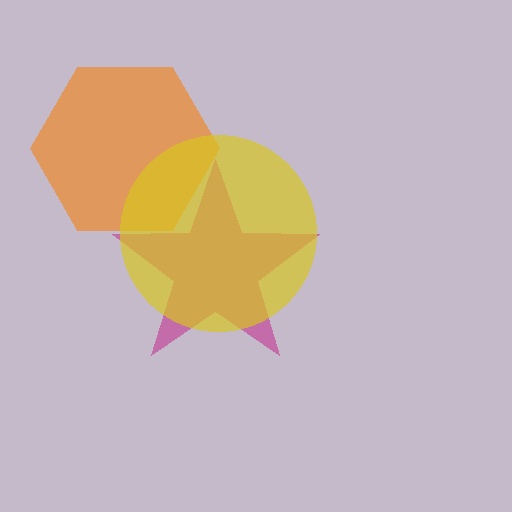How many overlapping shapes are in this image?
There are 3 overlapping shapes in the image.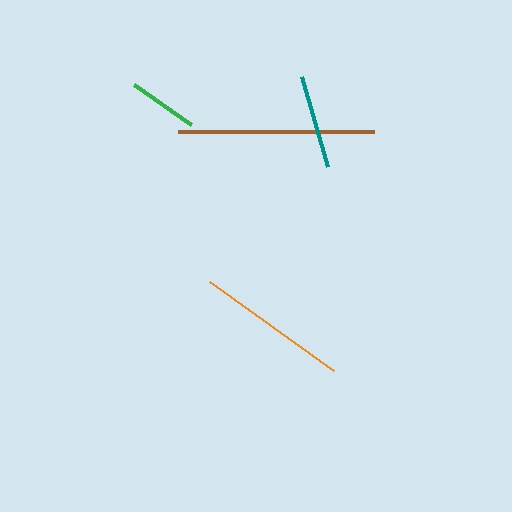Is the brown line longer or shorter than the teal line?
The brown line is longer than the teal line.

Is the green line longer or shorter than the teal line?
The teal line is longer than the green line.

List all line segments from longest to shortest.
From longest to shortest: brown, orange, teal, green.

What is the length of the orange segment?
The orange segment is approximately 153 pixels long.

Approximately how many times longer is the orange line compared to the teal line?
The orange line is approximately 1.6 times the length of the teal line.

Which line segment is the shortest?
The green line is the shortest at approximately 69 pixels.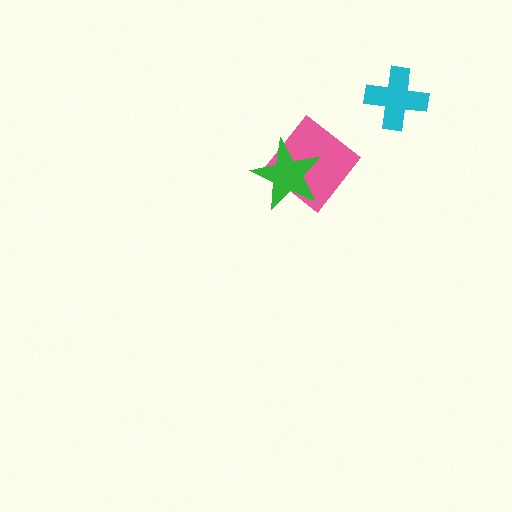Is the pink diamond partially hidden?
Yes, it is partially covered by another shape.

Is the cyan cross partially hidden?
No, no other shape covers it.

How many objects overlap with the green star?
1 object overlaps with the green star.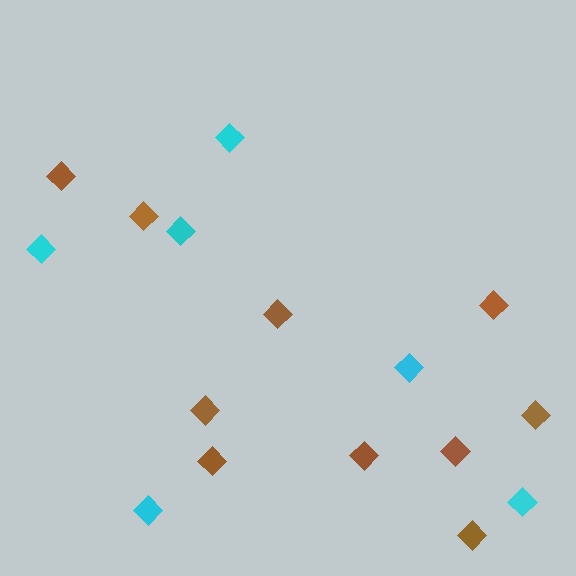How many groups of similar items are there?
There are 2 groups: one group of cyan diamonds (6) and one group of brown diamonds (10).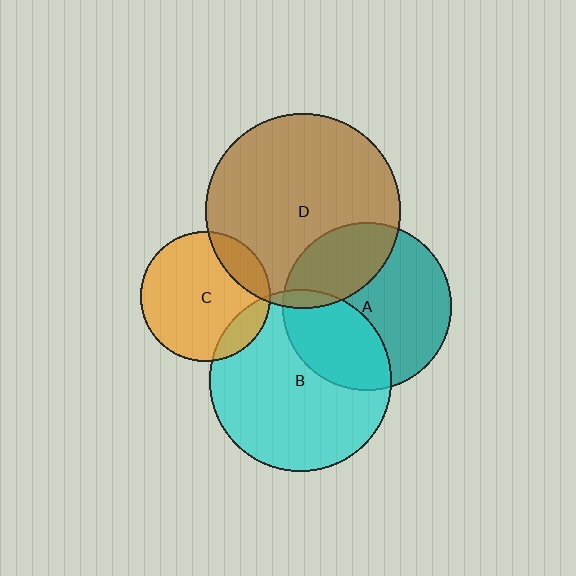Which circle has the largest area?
Circle D (brown).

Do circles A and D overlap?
Yes.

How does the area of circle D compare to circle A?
Approximately 1.3 times.